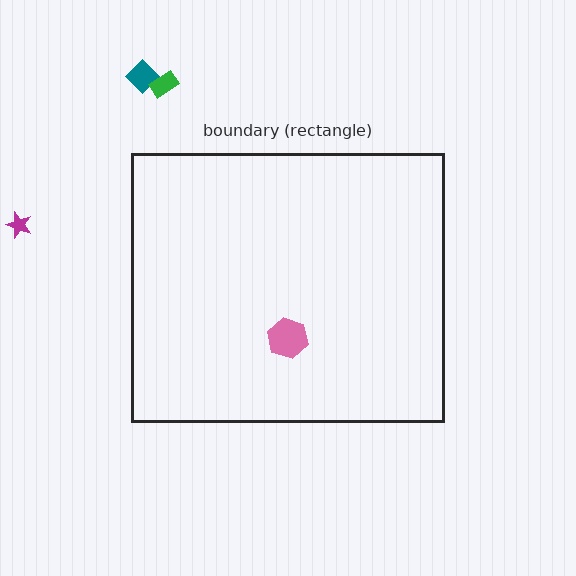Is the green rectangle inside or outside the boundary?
Outside.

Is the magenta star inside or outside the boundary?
Outside.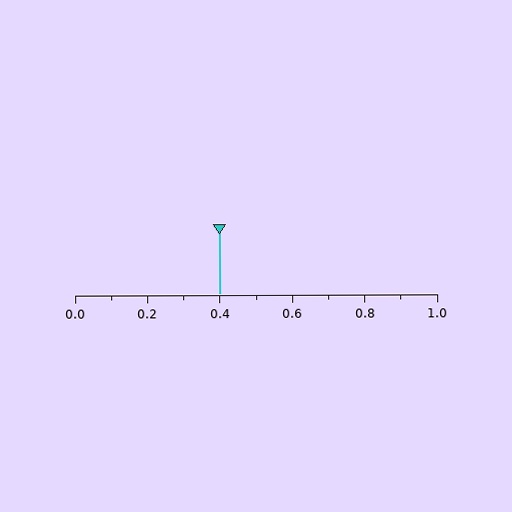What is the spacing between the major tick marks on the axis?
The major ticks are spaced 0.2 apart.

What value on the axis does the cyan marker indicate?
The marker indicates approximately 0.4.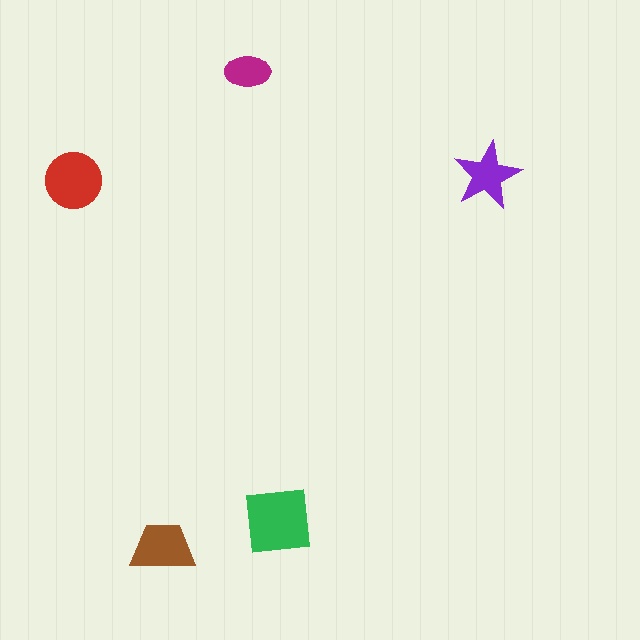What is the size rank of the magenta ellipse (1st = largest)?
5th.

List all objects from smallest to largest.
The magenta ellipse, the purple star, the brown trapezoid, the red circle, the green square.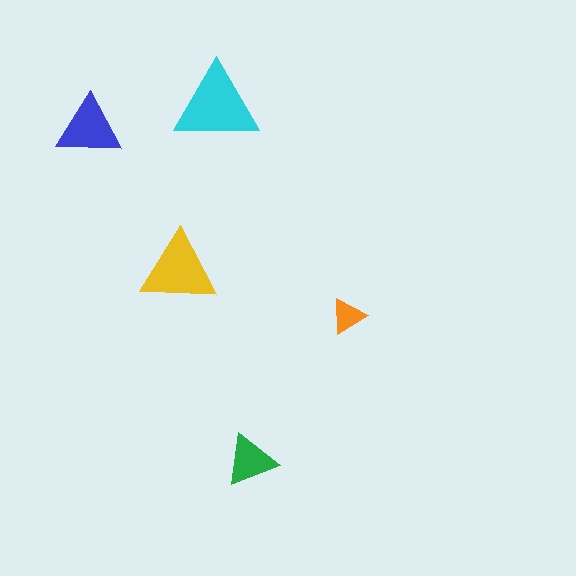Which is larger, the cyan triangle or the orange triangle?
The cyan one.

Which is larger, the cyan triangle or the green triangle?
The cyan one.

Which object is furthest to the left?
The blue triangle is leftmost.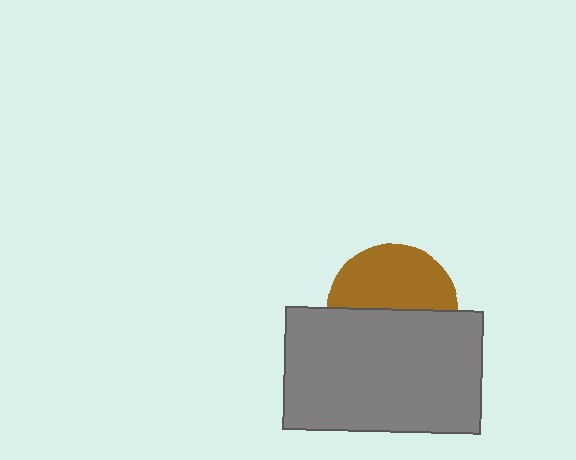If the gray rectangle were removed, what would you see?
You would see the complete brown circle.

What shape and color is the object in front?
The object in front is a gray rectangle.